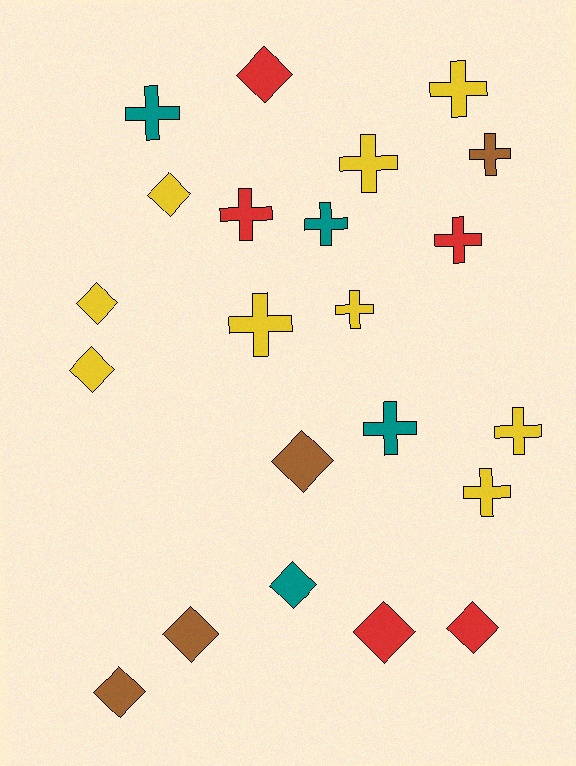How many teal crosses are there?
There are 3 teal crosses.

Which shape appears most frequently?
Cross, with 12 objects.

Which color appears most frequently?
Yellow, with 9 objects.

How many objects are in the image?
There are 22 objects.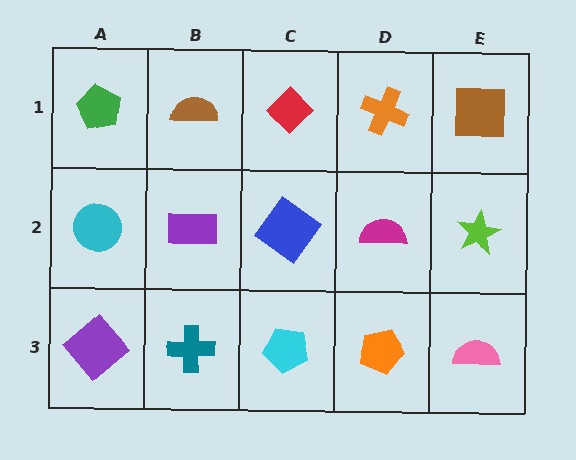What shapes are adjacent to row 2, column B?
A brown semicircle (row 1, column B), a teal cross (row 3, column B), a cyan circle (row 2, column A), a blue diamond (row 2, column C).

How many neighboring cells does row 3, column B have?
3.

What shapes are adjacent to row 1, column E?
A lime star (row 2, column E), an orange cross (row 1, column D).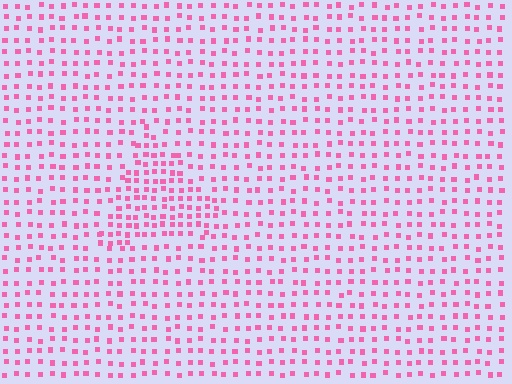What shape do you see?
I see a triangle.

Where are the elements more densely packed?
The elements are more densely packed inside the triangle boundary.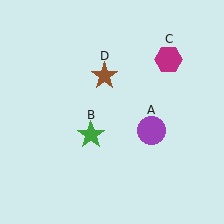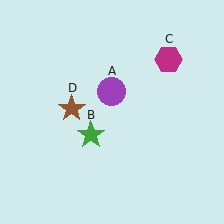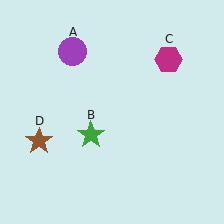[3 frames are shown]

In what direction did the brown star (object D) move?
The brown star (object D) moved down and to the left.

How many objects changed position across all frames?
2 objects changed position: purple circle (object A), brown star (object D).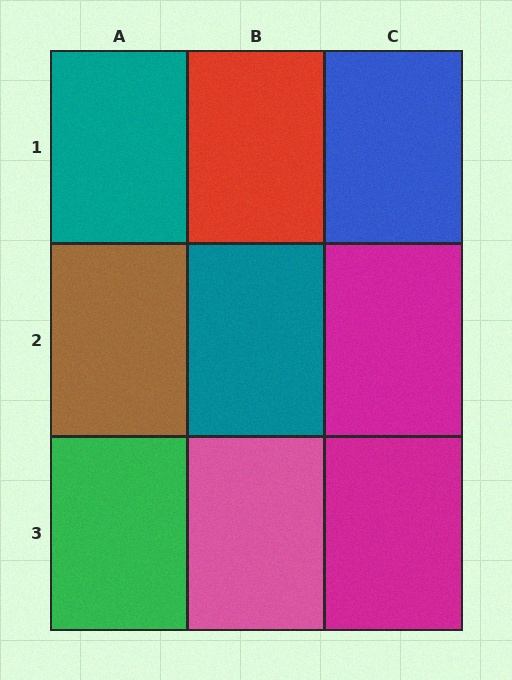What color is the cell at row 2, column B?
Teal.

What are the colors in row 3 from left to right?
Green, pink, magenta.